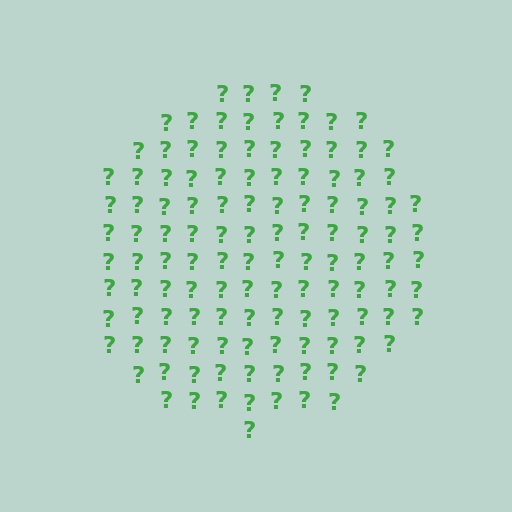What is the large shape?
The large shape is a circle.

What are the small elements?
The small elements are question marks.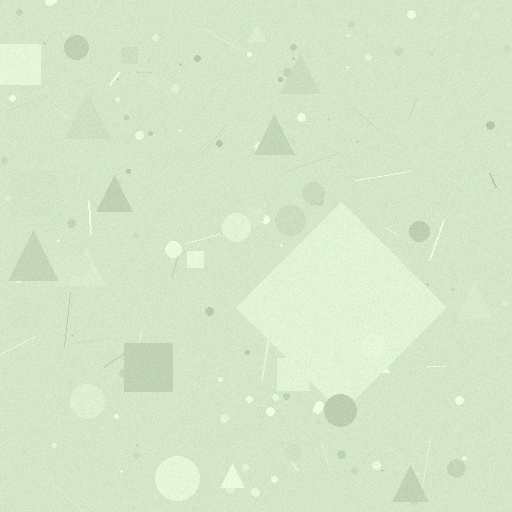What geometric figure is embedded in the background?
A diamond is embedded in the background.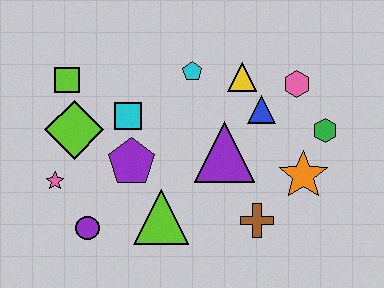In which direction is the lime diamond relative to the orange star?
The lime diamond is to the left of the orange star.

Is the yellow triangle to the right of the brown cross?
No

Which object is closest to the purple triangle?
The blue triangle is closest to the purple triangle.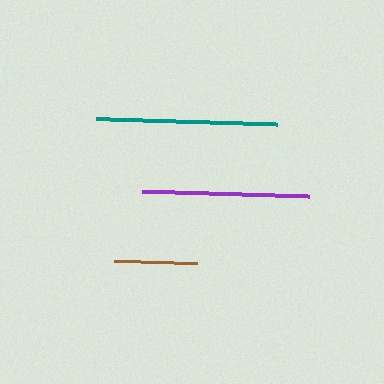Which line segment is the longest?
The teal line is the longest at approximately 180 pixels.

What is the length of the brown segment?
The brown segment is approximately 83 pixels long.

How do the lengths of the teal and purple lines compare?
The teal and purple lines are approximately the same length.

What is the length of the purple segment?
The purple segment is approximately 168 pixels long.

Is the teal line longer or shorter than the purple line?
The teal line is longer than the purple line.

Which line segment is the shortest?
The brown line is the shortest at approximately 83 pixels.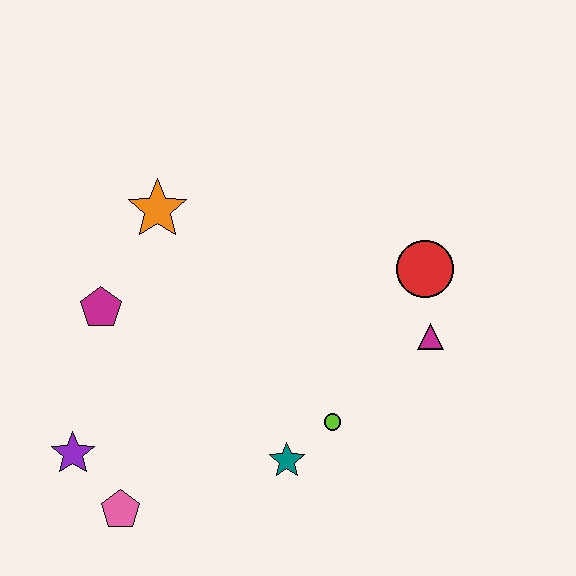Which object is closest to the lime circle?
The teal star is closest to the lime circle.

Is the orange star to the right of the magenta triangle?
No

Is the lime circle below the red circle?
Yes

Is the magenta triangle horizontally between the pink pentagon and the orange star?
No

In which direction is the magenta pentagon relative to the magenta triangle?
The magenta pentagon is to the left of the magenta triangle.